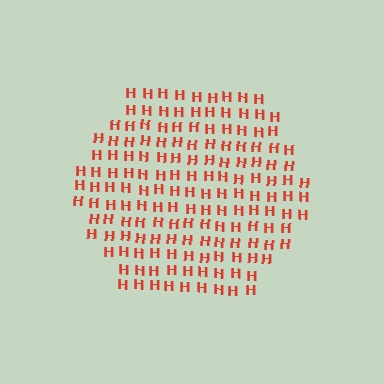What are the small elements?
The small elements are letter H's.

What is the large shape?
The large shape is a hexagon.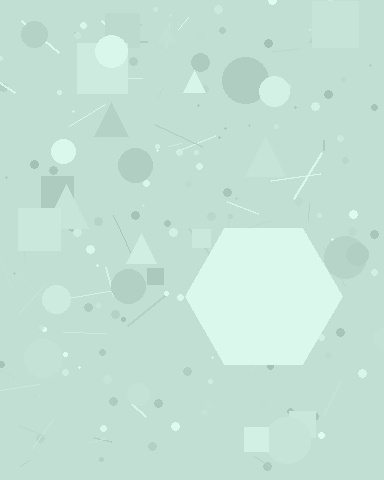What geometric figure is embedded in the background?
A hexagon is embedded in the background.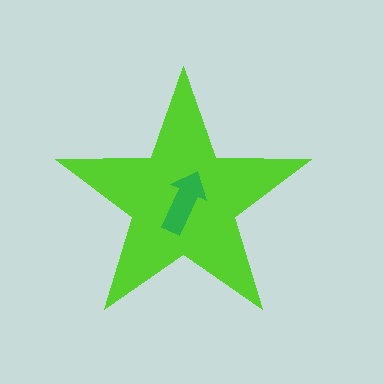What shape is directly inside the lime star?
The green arrow.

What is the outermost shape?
The lime star.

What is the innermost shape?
The green arrow.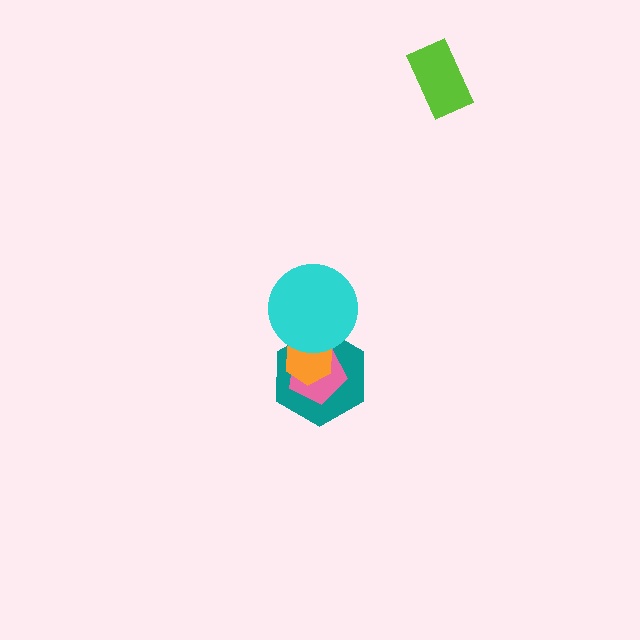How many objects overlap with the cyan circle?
4 objects overlap with the cyan circle.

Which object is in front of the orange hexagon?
The cyan circle is in front of the orange hexagon.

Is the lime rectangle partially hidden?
No, no other shape covers it.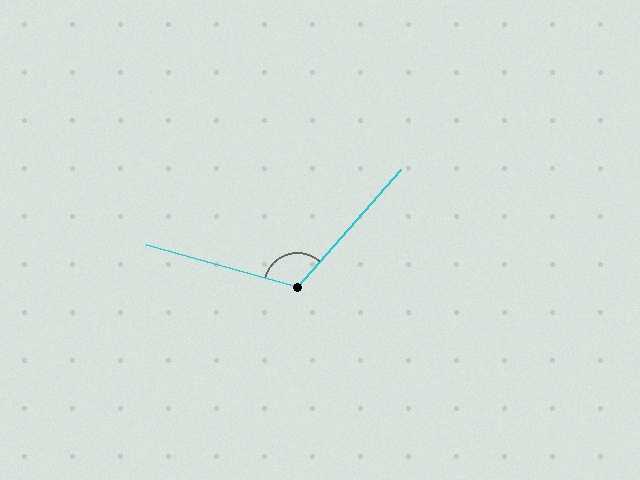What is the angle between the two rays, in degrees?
Approximately 116 degrees.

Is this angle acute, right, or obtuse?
It is obtuse.